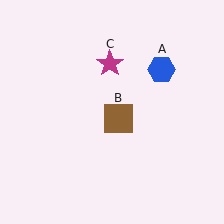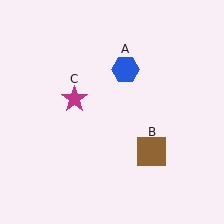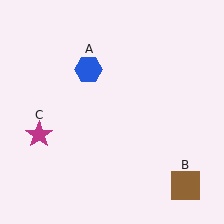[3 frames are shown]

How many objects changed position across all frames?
3 objects changed position: blue hexagon (object A), brown square (object B), magenta star (object C).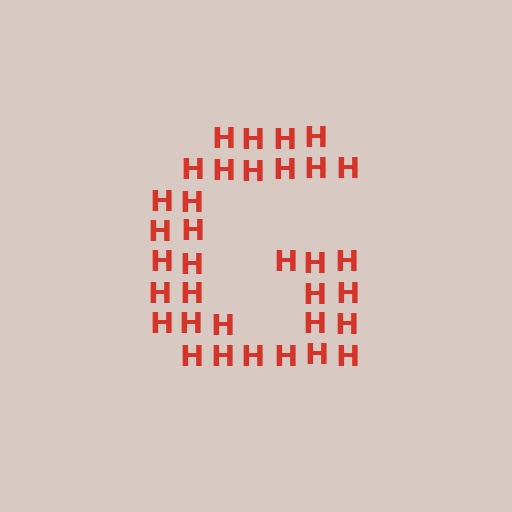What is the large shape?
The large shape is the letter G.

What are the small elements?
The small elements are letter H's.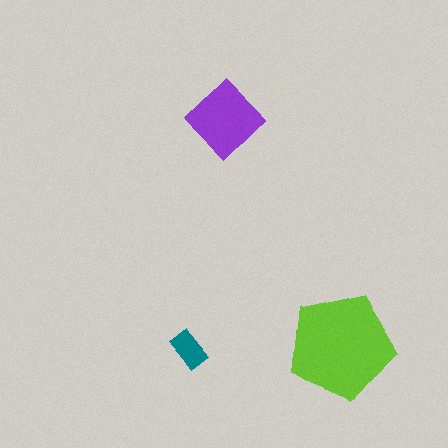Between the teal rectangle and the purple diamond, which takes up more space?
The purple diamond.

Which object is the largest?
The lime pentagon.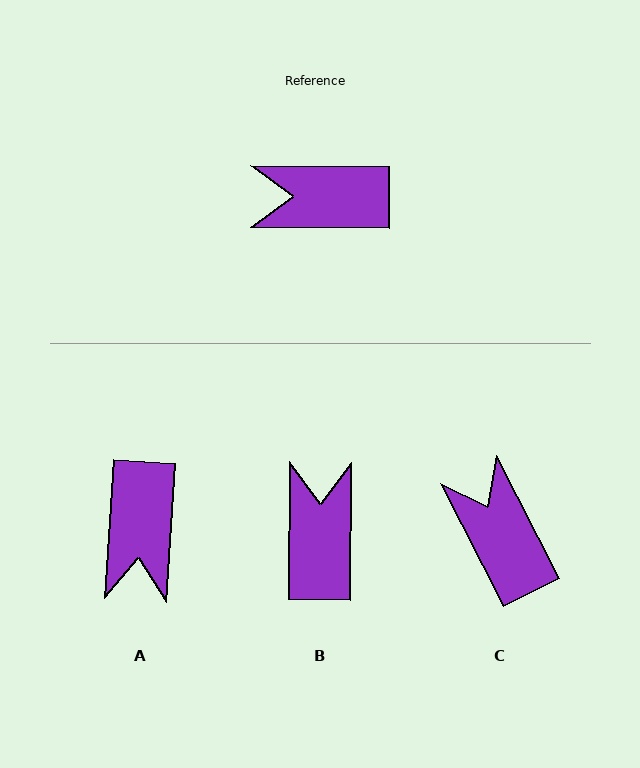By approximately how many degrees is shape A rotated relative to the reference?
Approximately 87 degrees counter-clockwise.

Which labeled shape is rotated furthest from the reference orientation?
B, about 90 degrees away.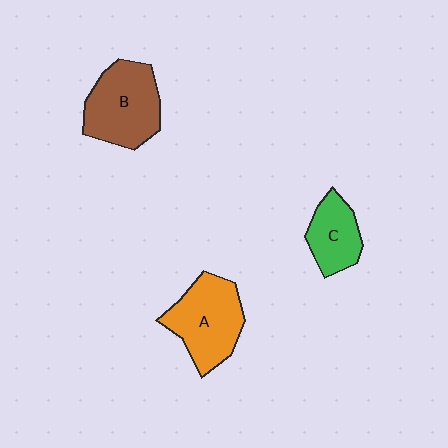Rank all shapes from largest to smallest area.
From largest to smallest: B (brown), A (orange), C (green).